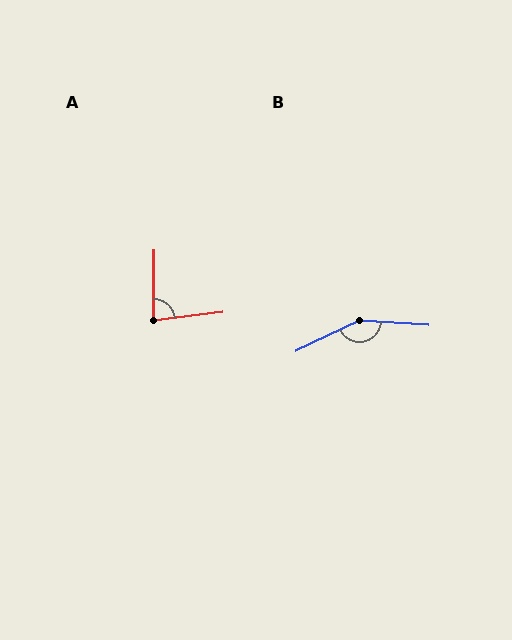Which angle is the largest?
B, at approximately 151 degrees.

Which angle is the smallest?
A, at approximately 82 degrees.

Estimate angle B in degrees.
Approximately 151 degrees.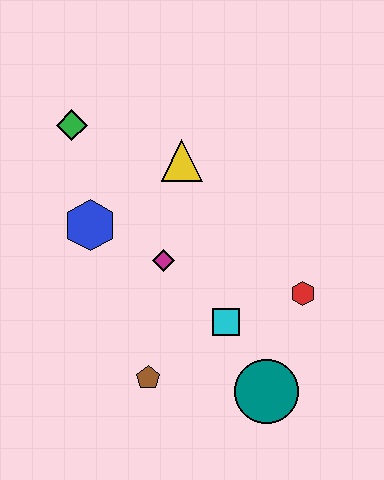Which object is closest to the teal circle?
The cyan square is closest to the teal circle.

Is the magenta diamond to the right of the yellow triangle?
No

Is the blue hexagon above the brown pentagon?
Yes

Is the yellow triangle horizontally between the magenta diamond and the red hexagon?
Yes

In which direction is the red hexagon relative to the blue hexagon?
The red hexagon is to the right of the blue hexagon.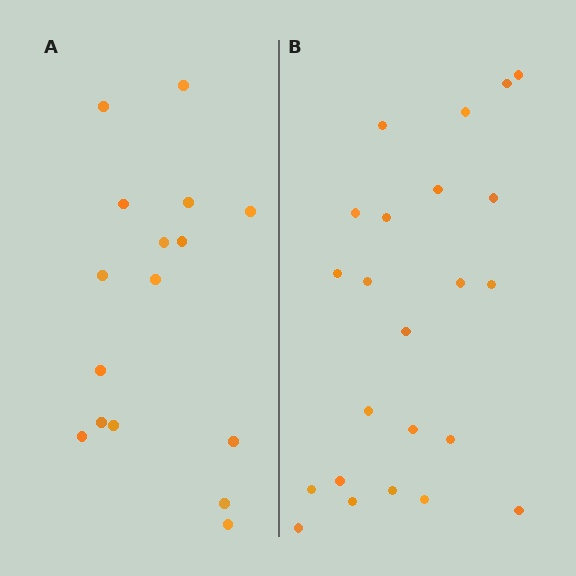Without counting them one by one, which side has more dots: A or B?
Region B (the right region) has more dots.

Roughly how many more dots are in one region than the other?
Region B has roughly 8 or so more dots than region A.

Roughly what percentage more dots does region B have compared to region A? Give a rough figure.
About 45% more.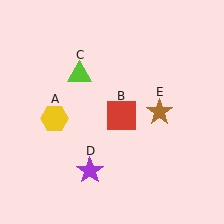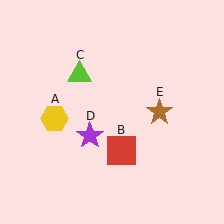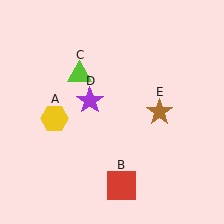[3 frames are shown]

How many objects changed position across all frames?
2 objects changed position: red square (object B), purple star (object D).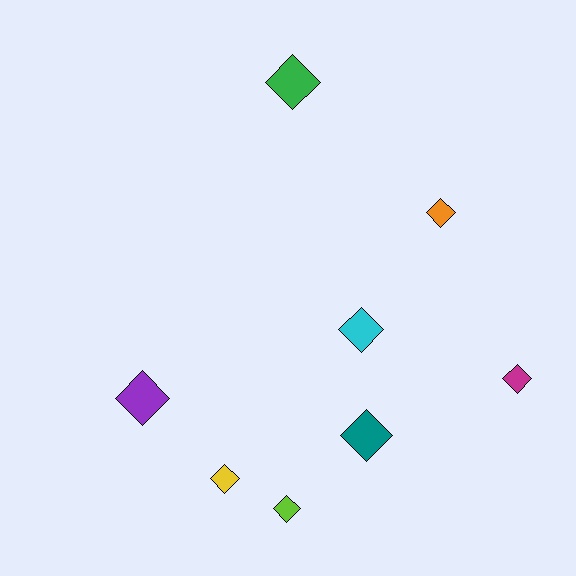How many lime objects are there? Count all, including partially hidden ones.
There is 1 lime object.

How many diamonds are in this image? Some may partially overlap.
There are 8 diamonds.